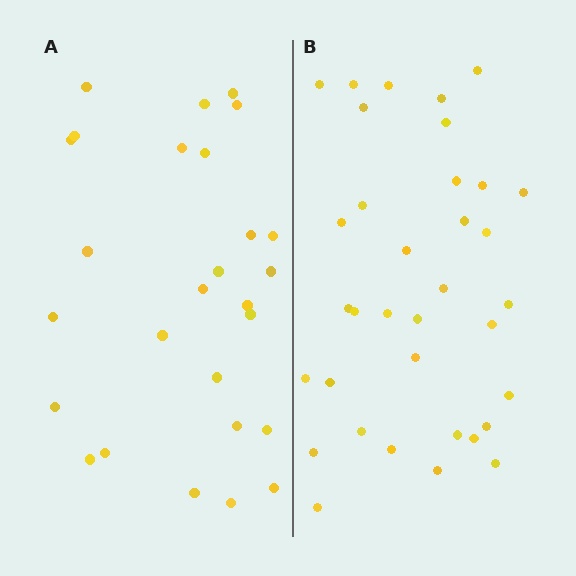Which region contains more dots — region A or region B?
Region B (the right region) has more dots.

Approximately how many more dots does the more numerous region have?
Region B has roughly 8 or so more dots than region A.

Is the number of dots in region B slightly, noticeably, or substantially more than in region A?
Region B has noticeably more, but not dramatically so. The ratio is roughly 1.3 to 1.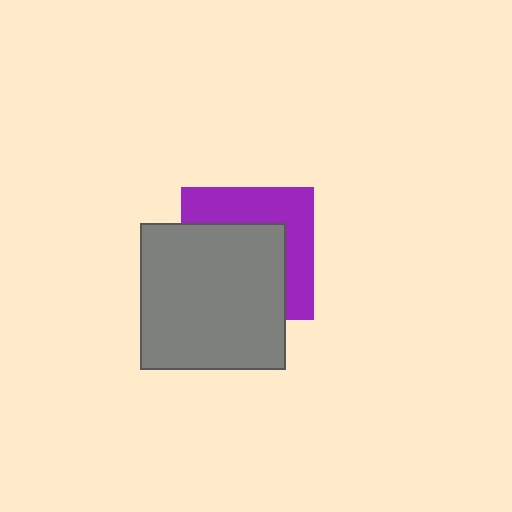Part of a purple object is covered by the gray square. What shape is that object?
It is a square.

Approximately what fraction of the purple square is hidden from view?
Roughly 57% of the purple square is hidden behind the gray square.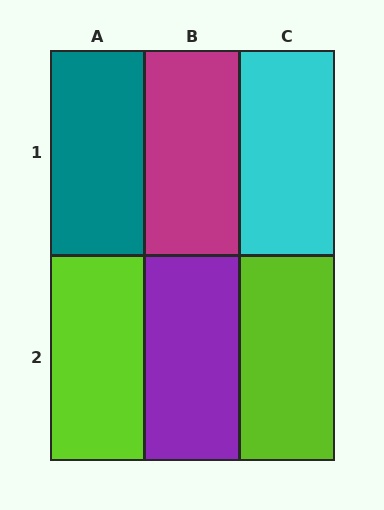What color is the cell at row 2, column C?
Lime.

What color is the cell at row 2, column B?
Purple.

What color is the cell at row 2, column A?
Lime.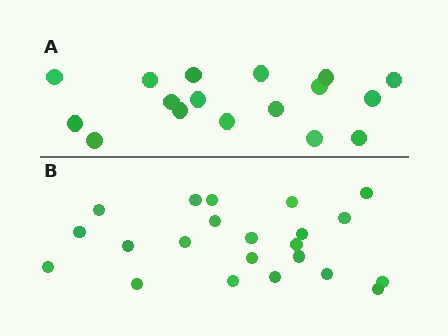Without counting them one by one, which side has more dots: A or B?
Region B (the bottom region) has more dots.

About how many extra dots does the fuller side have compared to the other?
Region B has about 5 more dots than region A.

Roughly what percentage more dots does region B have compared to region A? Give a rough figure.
About 30% more.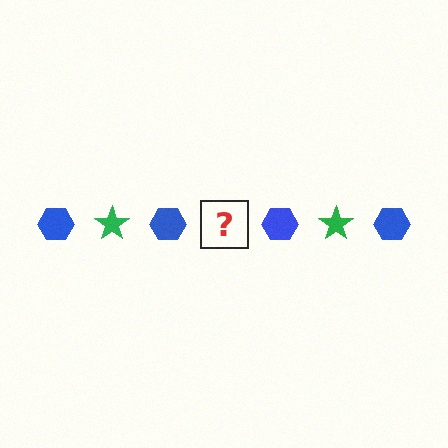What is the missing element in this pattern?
The missing element is a green star.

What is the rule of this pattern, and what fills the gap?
The rule is that the pattern alternates between blue hexagon and green star. The gap should be filled with a green star.